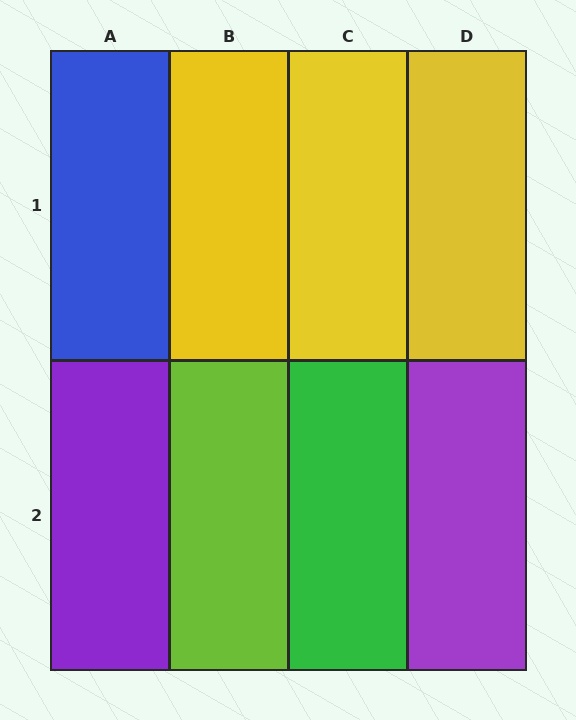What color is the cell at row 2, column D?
Purple.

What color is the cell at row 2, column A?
Purple.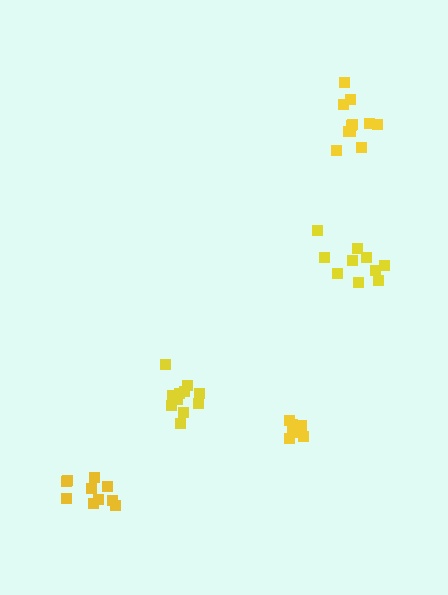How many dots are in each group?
Group 1: 10 dots, Group 2: 11 dots, Group 3: 10 dots, Group 4: 6 dots, Group 5: 11 dots (48 total).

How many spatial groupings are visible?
There are 5 spatial groupings.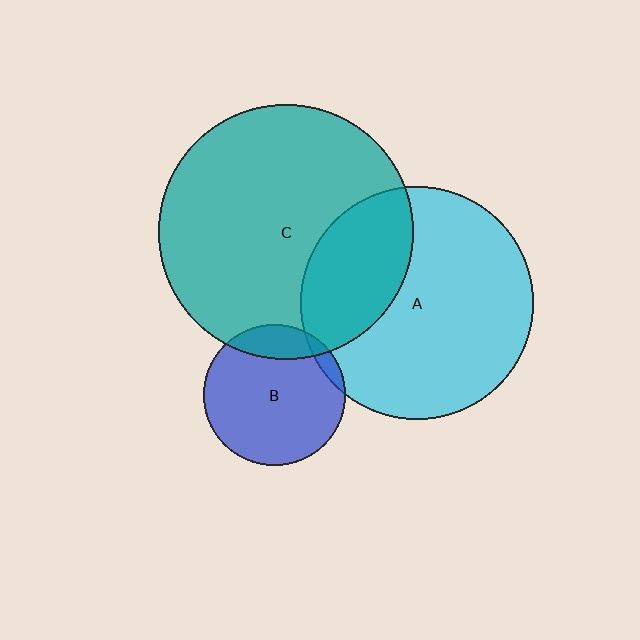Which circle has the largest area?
Circle C (teal).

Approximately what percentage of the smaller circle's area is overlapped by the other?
Approximately 30%.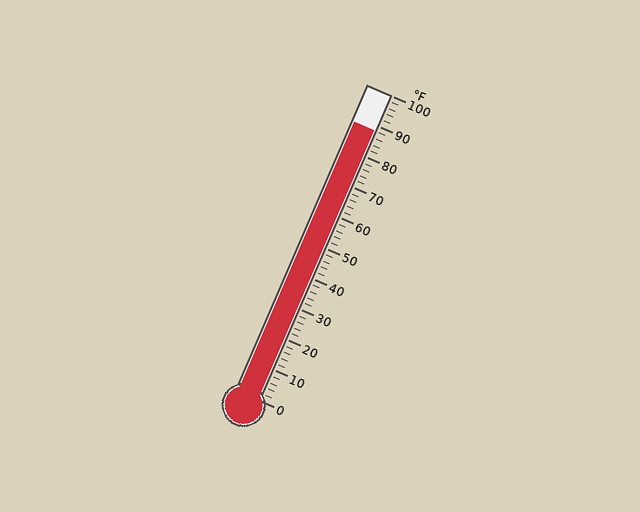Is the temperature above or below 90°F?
The temperature is below 90°F.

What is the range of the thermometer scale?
The thermometer scale ranges from 0°F to 100°F.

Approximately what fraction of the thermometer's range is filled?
The thermometer is filled to approximately 90% of its range.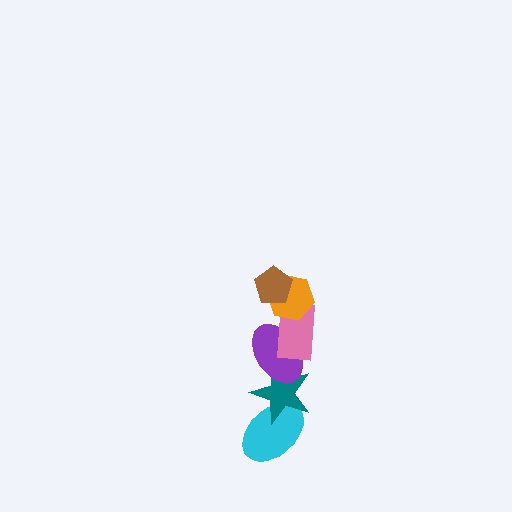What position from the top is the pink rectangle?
The pink rectangle is 3rd from the top.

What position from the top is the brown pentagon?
The brown pentagon is 1st from the top.